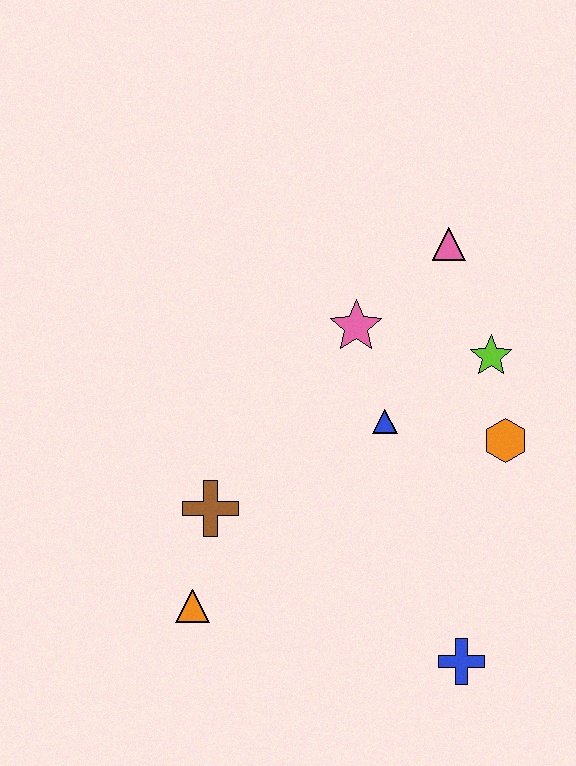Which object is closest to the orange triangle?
The brown cross is closest to the orange triangle.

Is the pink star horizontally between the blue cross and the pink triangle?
No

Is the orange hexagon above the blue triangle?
No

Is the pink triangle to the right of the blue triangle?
Yes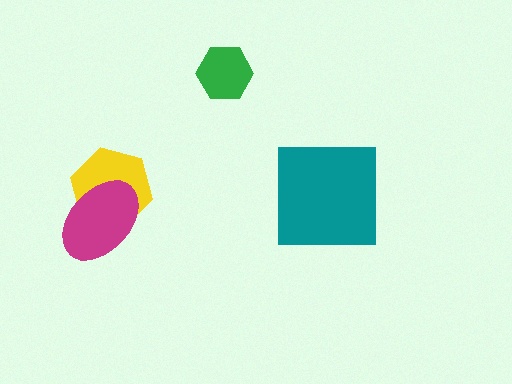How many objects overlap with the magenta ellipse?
1 object overlaps with the magenta ellipse.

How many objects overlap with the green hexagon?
0 objects overlap with the green hexagon.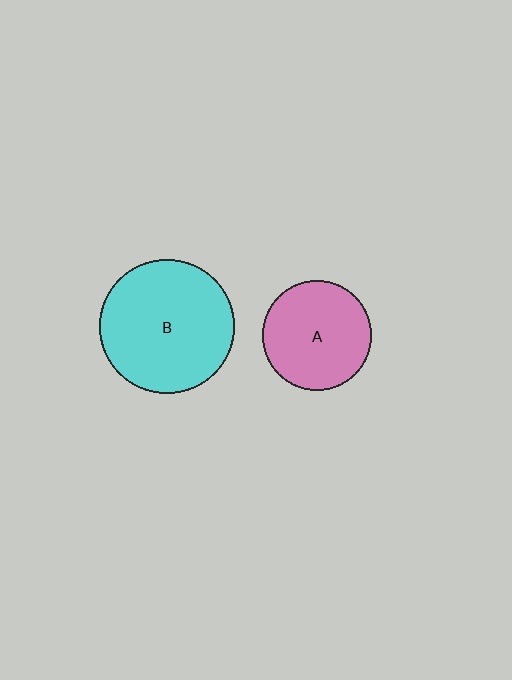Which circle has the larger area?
Circle B (cyan).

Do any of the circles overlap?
No, none of the circles overlap.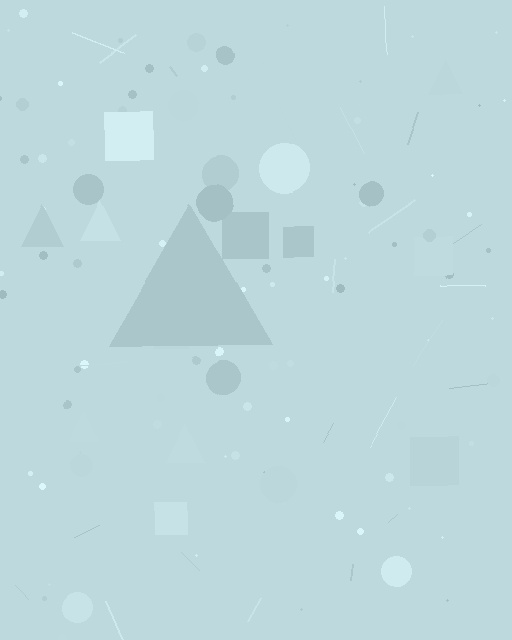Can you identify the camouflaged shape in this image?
The camouflaged shape is a triangle.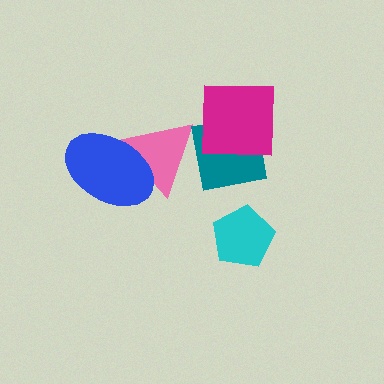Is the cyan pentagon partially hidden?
No, no other shape covers it.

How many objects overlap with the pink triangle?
2 objects overlap with the pink triangle.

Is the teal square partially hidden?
Yes, it is partially covered by another shape.